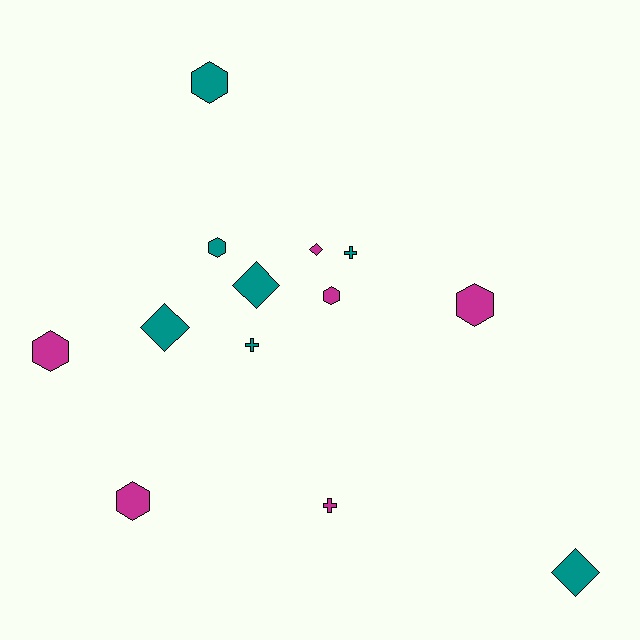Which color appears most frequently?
Teal, with 7 objects.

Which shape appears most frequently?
Hexagon, with 6 objects.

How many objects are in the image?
There are 13 objects.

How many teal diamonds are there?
There are 3 teal diamonds.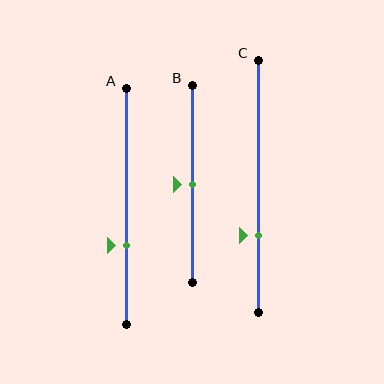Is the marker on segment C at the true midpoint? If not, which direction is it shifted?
No, the marker on segment C is shifted downward by about 20% of the segment length.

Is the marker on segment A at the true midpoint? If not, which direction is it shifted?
No, the marker on segment A is shifted downward by about 17% of the segment length.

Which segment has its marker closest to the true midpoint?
Segment B has its marker closest to the true midpoint.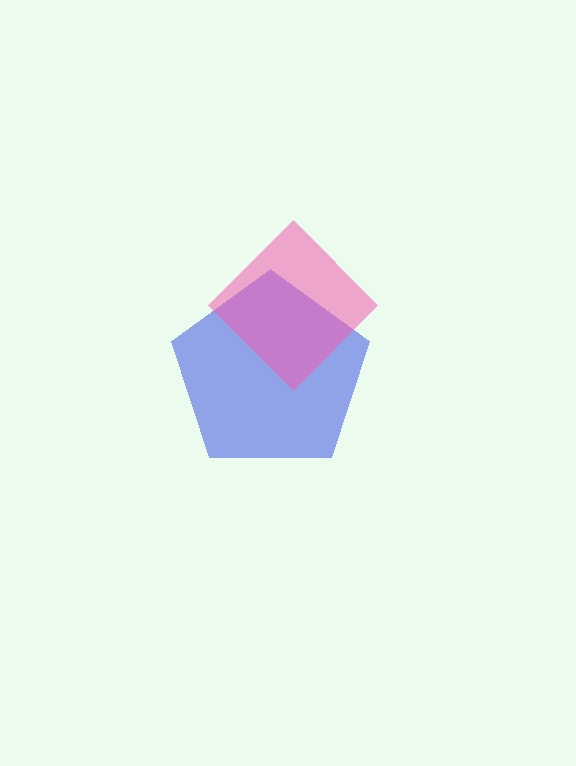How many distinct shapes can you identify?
There are 2 distinct shapes: a blue pentagon, a pink diamond.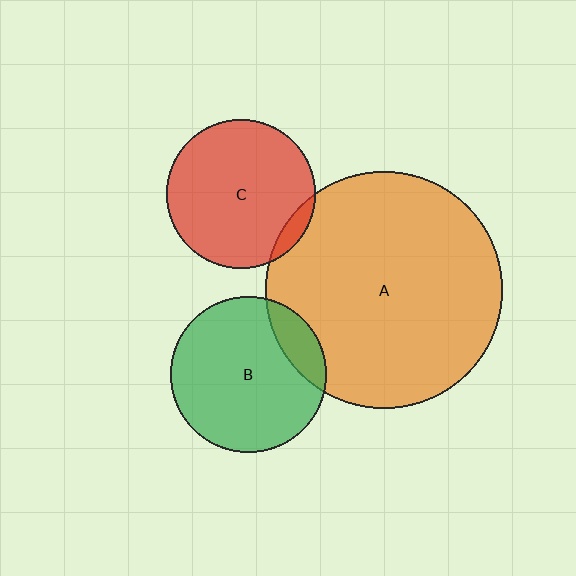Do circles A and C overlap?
Yes.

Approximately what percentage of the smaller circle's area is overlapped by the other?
Approximately 5%.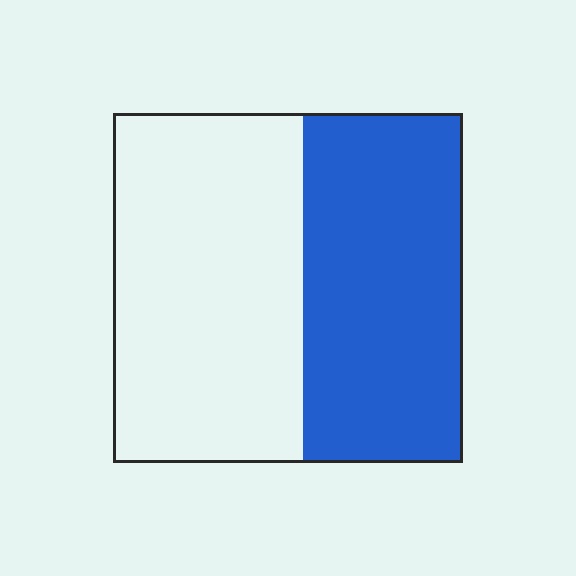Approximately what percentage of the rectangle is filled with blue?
Approximately 45%.